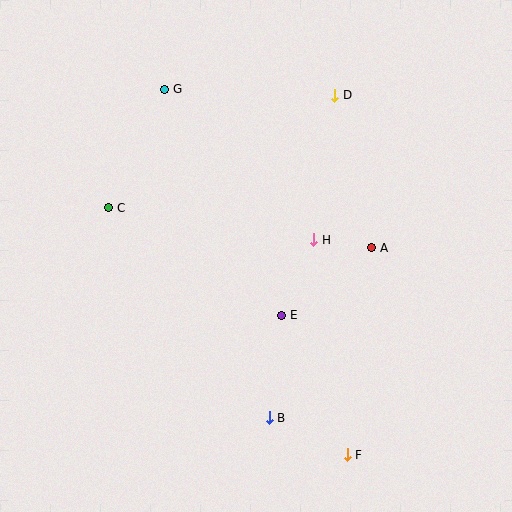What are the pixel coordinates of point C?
Point C is at (109, 208).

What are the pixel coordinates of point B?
Point B is at (269, 418).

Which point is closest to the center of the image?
Point H at (314, 240) is closest to the center.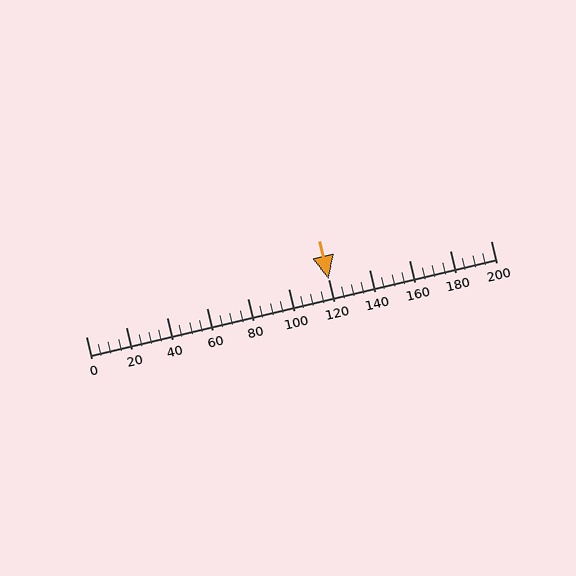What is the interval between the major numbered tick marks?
The major tick marks are spaced 20 units apart.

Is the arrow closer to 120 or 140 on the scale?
The arrow is closer to 120.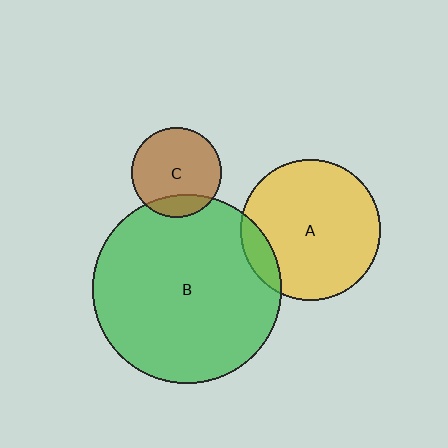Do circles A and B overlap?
Yes.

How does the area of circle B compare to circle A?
Approximately 1.8 times.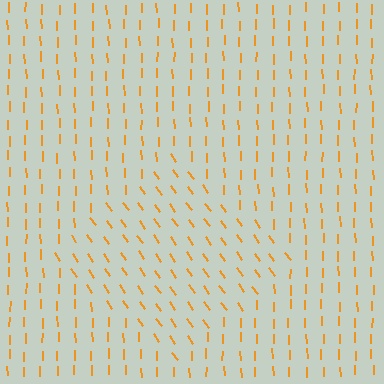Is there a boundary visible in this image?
Yes, there is a texture boundary formed by a change in line orientation.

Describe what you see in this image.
The image is filled with small orange line segments. A diamond region in the image has lines oriented differently from the surrounding lines, creating a visible texture boundary.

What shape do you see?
I see a diamond.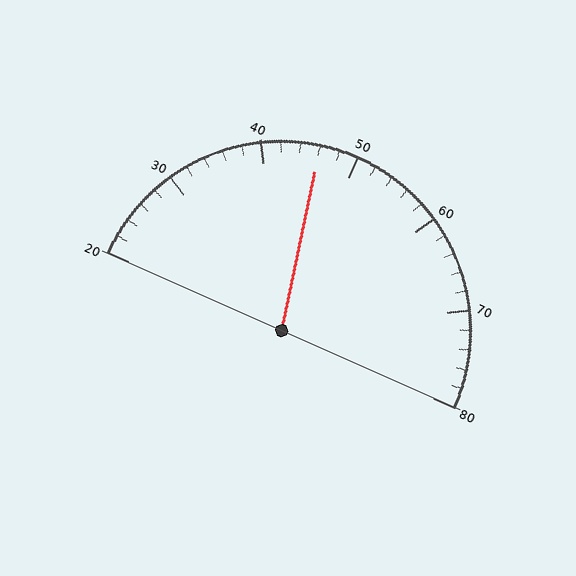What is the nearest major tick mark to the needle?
The nearest major tick mark is 50.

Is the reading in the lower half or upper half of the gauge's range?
The reading is in the lower half of the range (20 to 80).